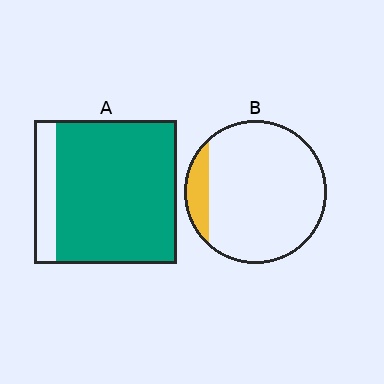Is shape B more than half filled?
No.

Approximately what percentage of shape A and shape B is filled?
A is approximately 85% and B is approximately 10%.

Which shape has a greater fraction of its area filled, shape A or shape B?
Shape A.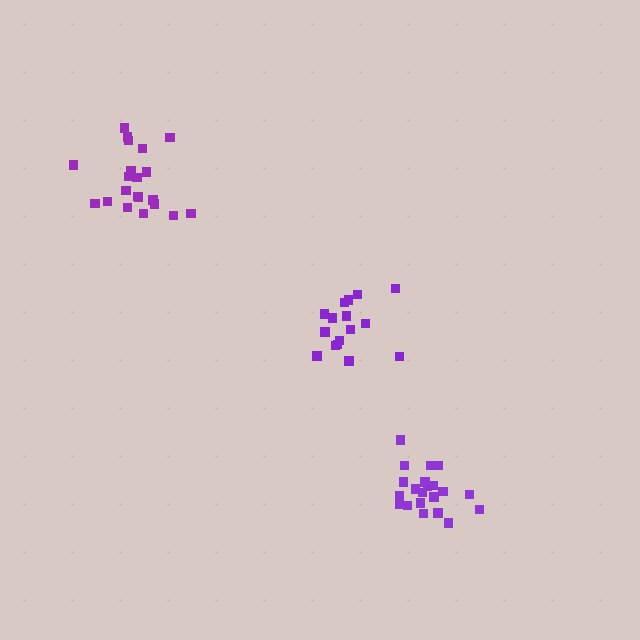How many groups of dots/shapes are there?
There are 3 groups.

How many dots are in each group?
Group 1: 21 dots, Group 2: 17 dots, Group 3: 21 dots (59 total).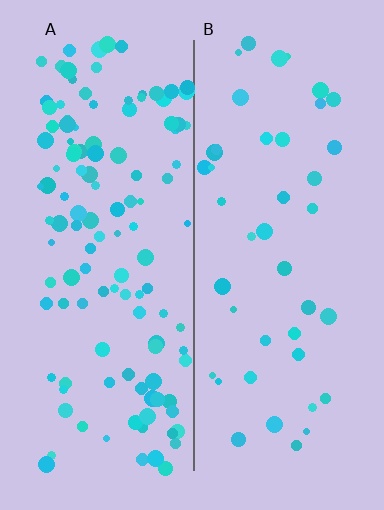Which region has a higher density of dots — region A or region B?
A (the left).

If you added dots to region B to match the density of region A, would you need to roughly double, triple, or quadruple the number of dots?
Approximately triple.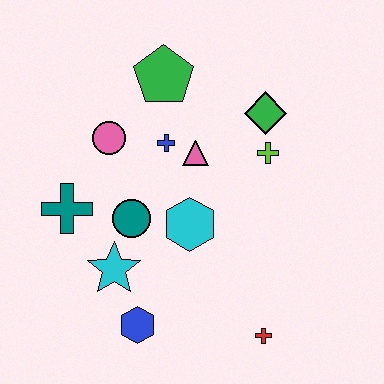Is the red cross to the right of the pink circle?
Yes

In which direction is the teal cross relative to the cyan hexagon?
The teal cross is to the left of the cyan hexagon.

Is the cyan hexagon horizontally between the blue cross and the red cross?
Yes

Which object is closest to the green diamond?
The lime cross is closest to the green diamond.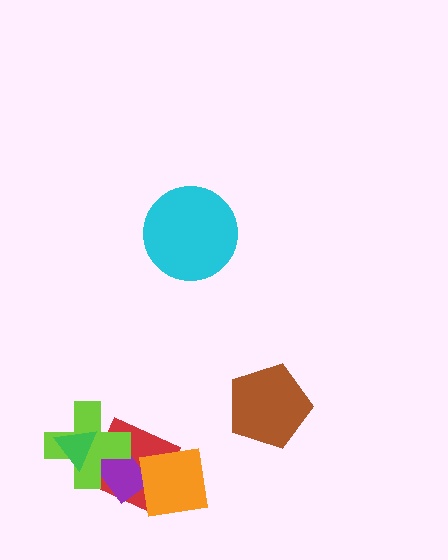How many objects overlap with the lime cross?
3 objects overlap with the lime cross.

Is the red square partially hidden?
Yes, it is partially covered by another shape.